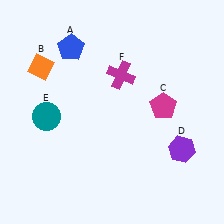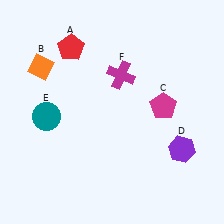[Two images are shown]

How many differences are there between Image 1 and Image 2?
There is 1 difference between the two images.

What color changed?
The pentagon (A) changed from blue in Image 1 to red in Image 2.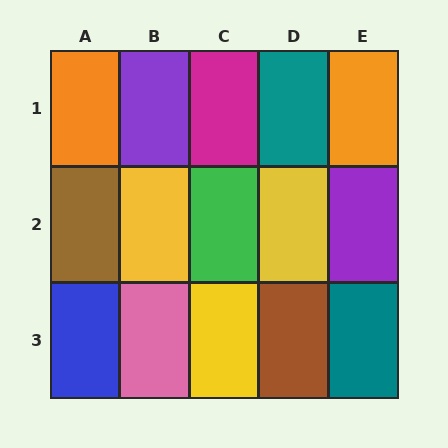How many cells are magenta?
1 cell is magenta.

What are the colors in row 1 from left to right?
Orange, purple, magenta, teal, orange.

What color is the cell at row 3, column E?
Teal.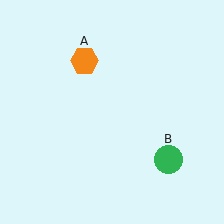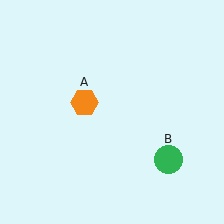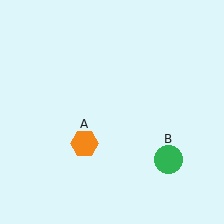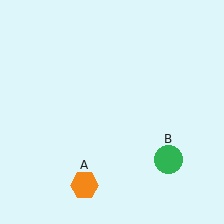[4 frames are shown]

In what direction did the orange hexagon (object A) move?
The orange hexagon (object A) moved down.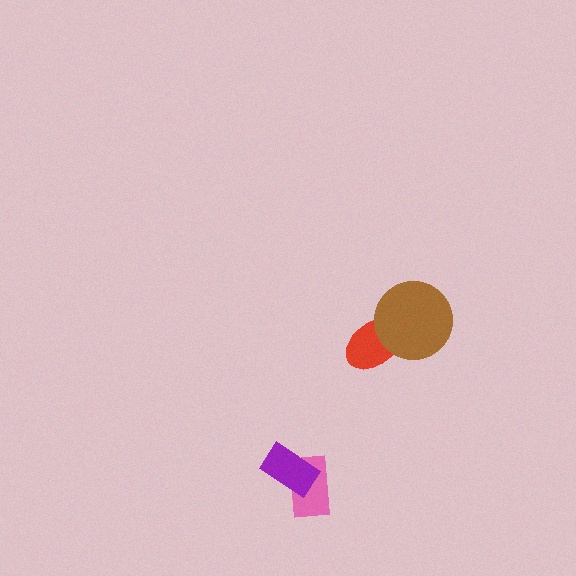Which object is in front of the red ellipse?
The brown circle is in front of the red ellipse.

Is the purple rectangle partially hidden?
No, no other shape covers it.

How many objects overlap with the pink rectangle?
1 object overlaps with the pink rectangle.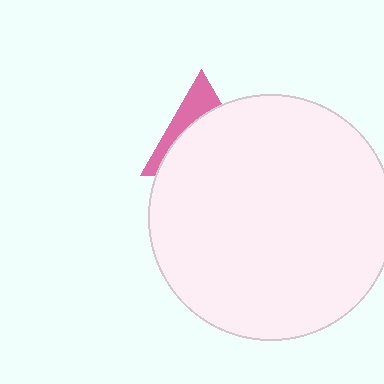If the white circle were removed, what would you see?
You would see the complete pink triangle.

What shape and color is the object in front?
The object in front is a white circle.